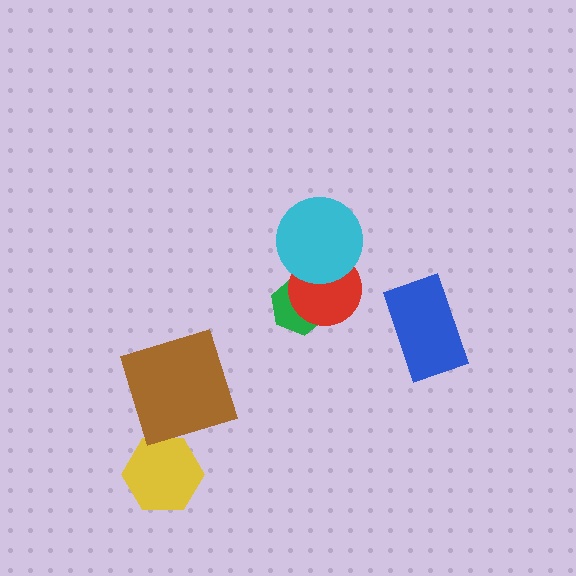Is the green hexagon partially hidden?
Yes, it is partially covered by another shape.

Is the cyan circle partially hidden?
No, no other shape covers it.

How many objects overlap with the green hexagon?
1 object overlaps with the green hexagon.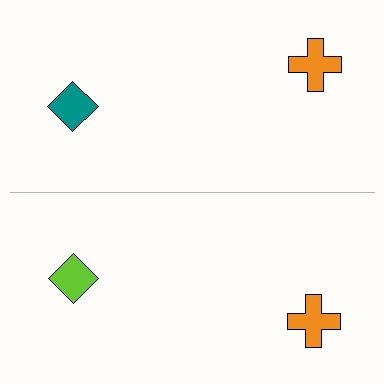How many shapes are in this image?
There are 4 shapes in this image.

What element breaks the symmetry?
The lime diamond on the bottom side breaks the symmetry — its mirror counterpart is teal.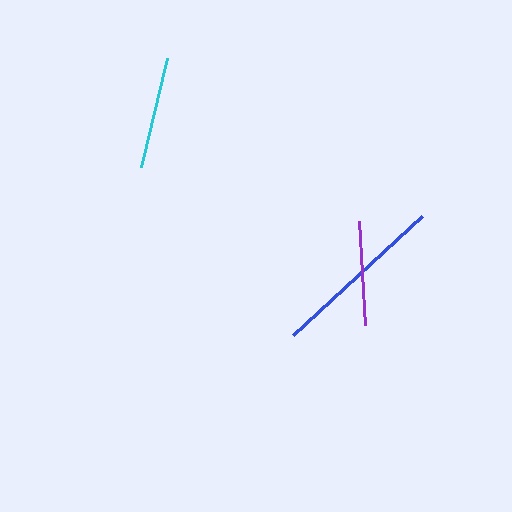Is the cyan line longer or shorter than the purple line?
The cyan line is longer than the purple line.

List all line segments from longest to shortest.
From longest to shortest: blue, cyan, purple.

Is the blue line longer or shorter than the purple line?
The blue line is longer than the purple line.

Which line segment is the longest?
The blue line is the longest at approximately 176 pixels.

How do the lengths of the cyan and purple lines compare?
The cyan and purple lines are approximately the same length.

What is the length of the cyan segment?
The cyan segment is approximately 112 pixels long.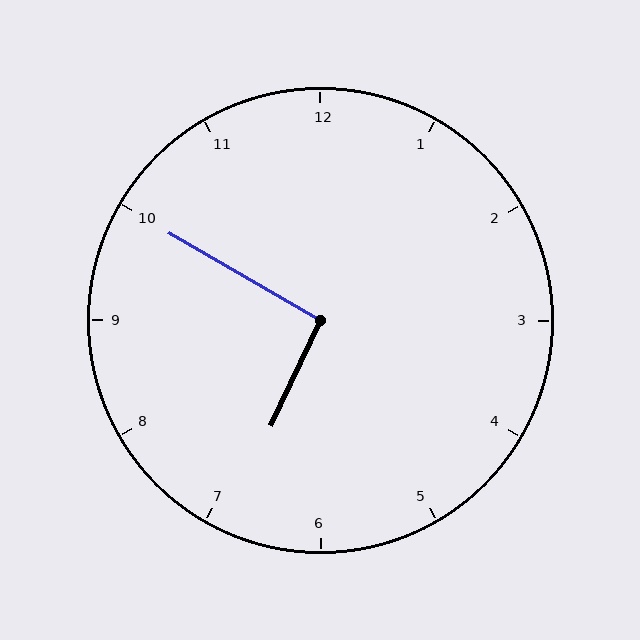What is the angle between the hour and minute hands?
Approximately 95 degrees.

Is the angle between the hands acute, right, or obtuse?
It is right.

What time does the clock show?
6:50.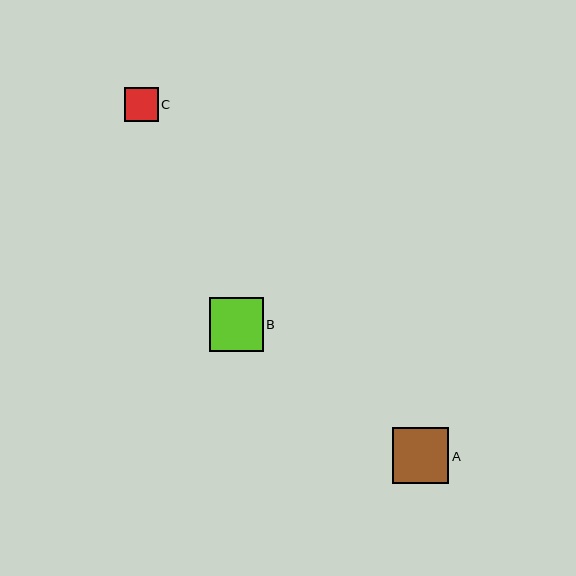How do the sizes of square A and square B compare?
Square A and square B are approximately the same size.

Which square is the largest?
Square A is the largest with a size of approximately 57 pixels.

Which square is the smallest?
Square C is the smallest with a size of approximately 34 pixels.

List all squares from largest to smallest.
From largest to smallest: A, B, C.